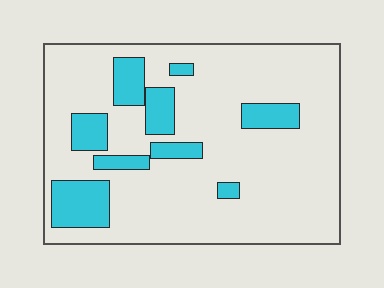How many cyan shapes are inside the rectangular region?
9.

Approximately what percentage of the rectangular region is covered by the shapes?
Approximately 20%.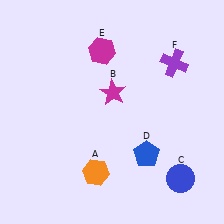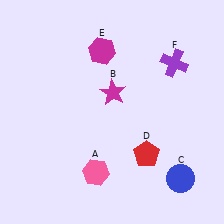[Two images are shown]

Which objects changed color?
A changed from orange to pink. D changed from blue to red.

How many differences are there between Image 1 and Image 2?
There are 2 differences between the two images.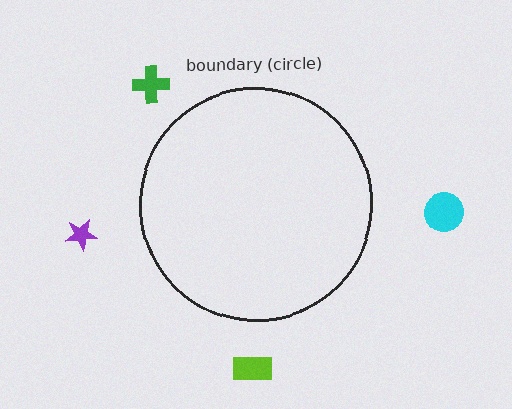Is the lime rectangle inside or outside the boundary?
Outside.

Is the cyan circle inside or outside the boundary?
Outside.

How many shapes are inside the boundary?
0 inside, 4 outside.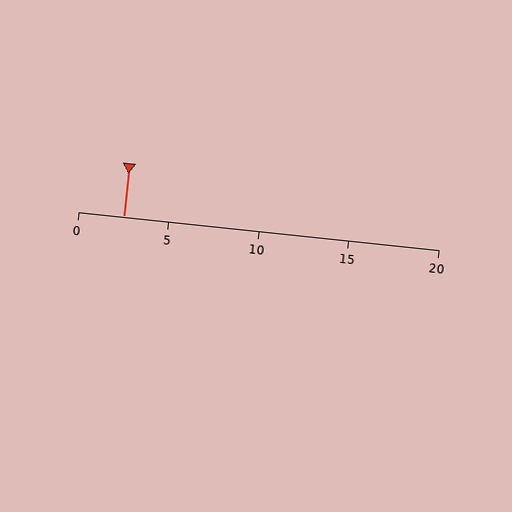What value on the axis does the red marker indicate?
The marker indicates approximately 2.5.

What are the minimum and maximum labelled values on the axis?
The axis runs from 0 to 20.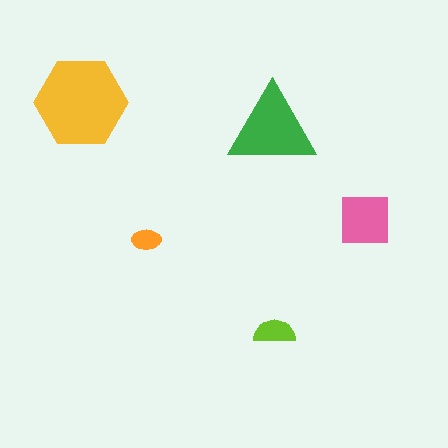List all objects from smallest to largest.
The orange ellipse, the lime semicircle, the pink square, the green triangle, the yellow hexagon.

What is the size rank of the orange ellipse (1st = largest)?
5th.